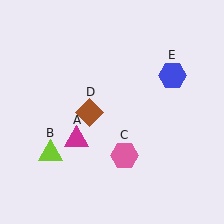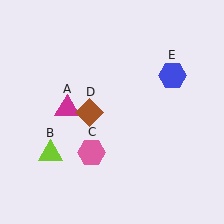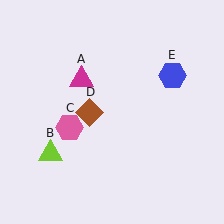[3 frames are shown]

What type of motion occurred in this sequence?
The magenta triangle (object A), pink hexagon (object C) rotated clockwise around the center of the scene.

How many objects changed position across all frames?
2 objects changed position: magenta triangle (object A), pink hexagon (object C).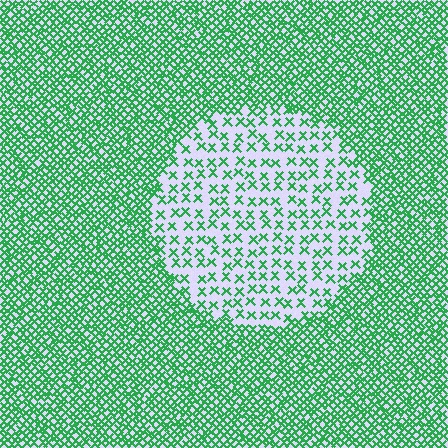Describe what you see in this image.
The image contains small green elements arranged at two different densities. A circle-shaped region is visible where the elements are less densely packed than the surrounding area.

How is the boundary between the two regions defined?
The boundary is defined by a change in element density (approximately 2.9x ratio). All elements are the same color, size, and shape.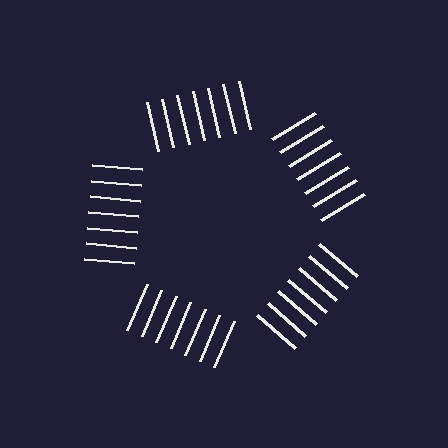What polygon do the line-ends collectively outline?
An illusory pentagon — the line segments terminate on its edges but no continuous stroke is drawn.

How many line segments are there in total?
35 — 7 along each of the 5 edges.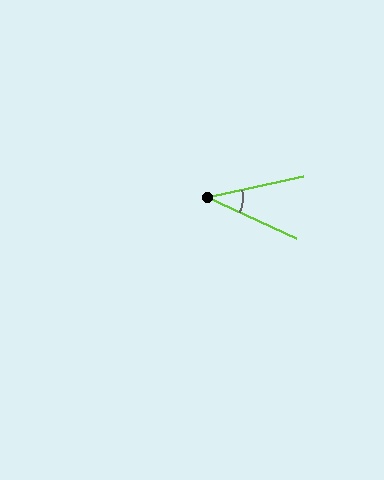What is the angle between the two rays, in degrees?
Approximately 37 degrees.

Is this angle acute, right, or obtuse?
It is acute.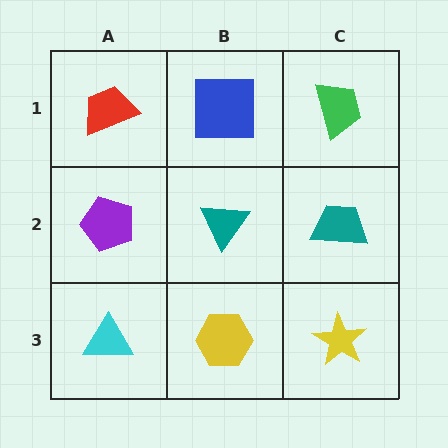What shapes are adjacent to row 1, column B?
A teal triangle (row 2, column B), a red trapezoid (row 1, column A), a green trapezoid (row 1, column C).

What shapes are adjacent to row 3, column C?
A teal trapezoid (row 2, column C), a yellow hexagon (row 3, column B).